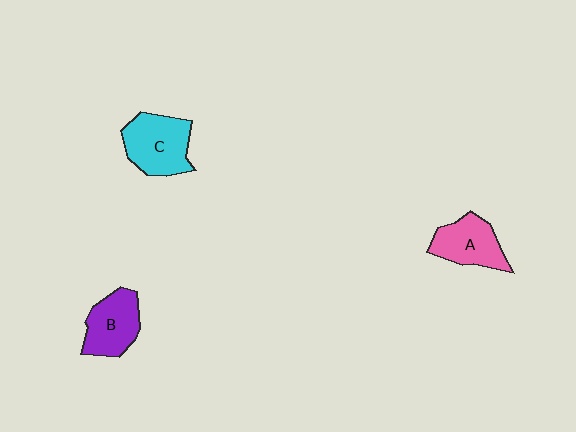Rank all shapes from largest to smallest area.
From largest to smallest: C (cyan), B (purple), A (pink).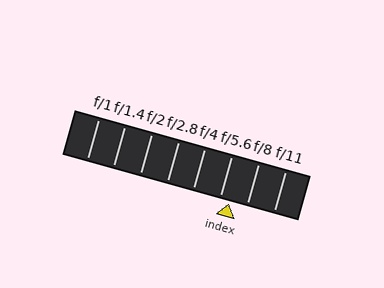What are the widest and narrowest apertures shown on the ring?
The widest aperture shown is f/1 and the narrowest is f/11.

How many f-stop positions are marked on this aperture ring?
There are 8 f-stop positions marked.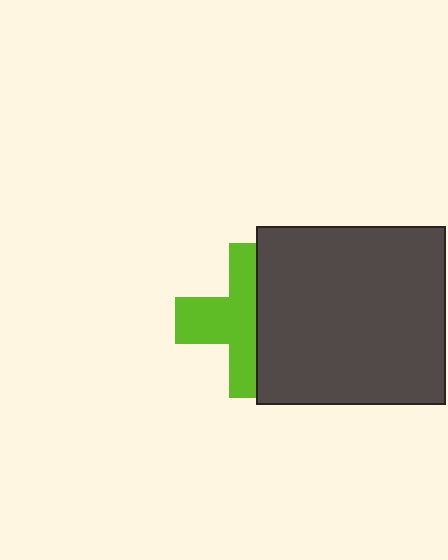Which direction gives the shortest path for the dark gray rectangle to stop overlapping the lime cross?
Moving right gives the shortest separation.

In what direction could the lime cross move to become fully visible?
The lime cross could move left. That would shift it out from behind the dark gray rectangle entirely.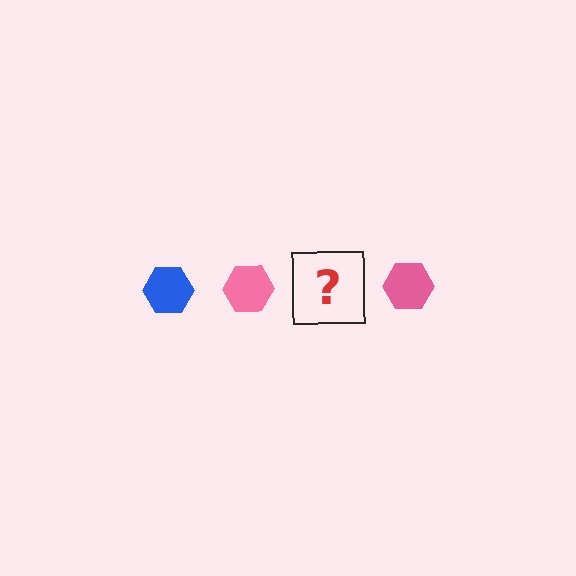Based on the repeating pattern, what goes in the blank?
The blank should be a blue hexagon.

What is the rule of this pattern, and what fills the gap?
The rule is that the pattern cycles through blue, pink hexagons. The gap should be filled with a blue hexagon.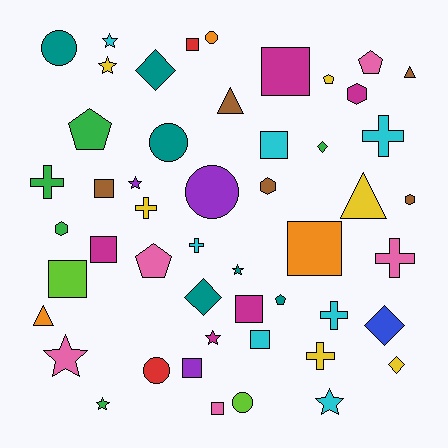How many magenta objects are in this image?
There are 5 magenta objects.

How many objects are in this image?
There are 50 objects.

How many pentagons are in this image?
There are 5 pentagons.